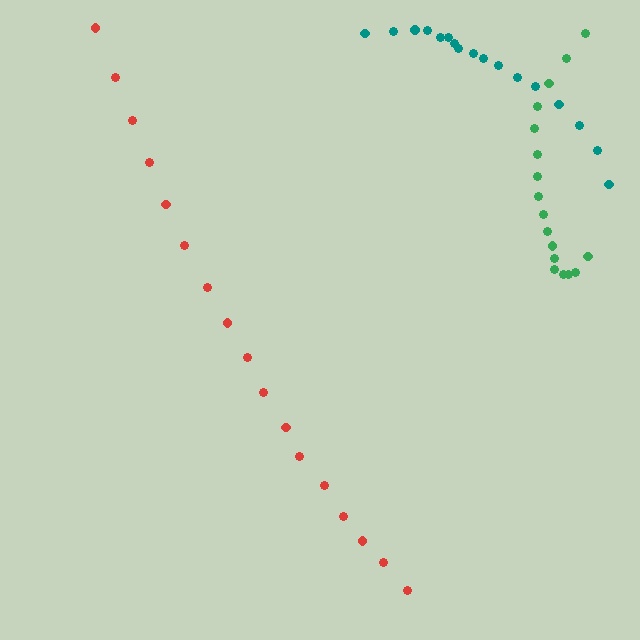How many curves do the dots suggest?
There are 3 distinct paths.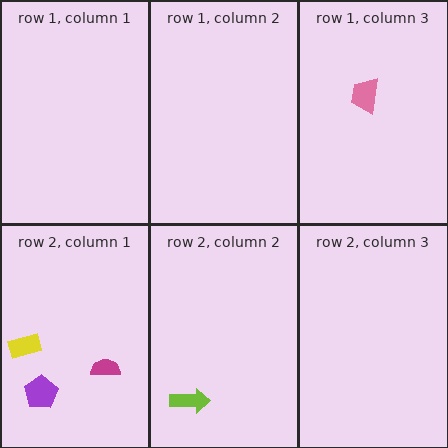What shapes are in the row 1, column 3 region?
The pink trapezoid.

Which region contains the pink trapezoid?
The row 1, column 3 region.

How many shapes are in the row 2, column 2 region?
1.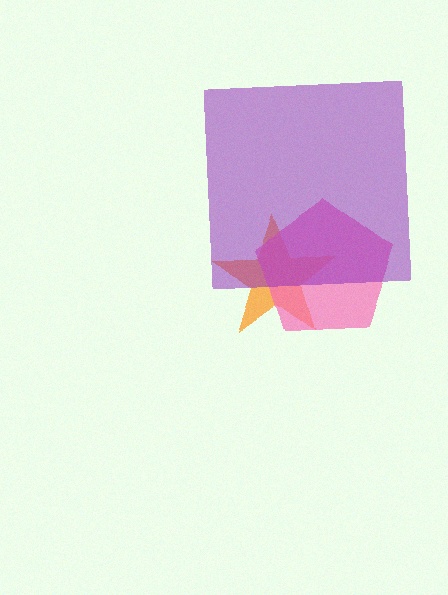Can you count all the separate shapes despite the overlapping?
Yes, there are 3 separate shapes.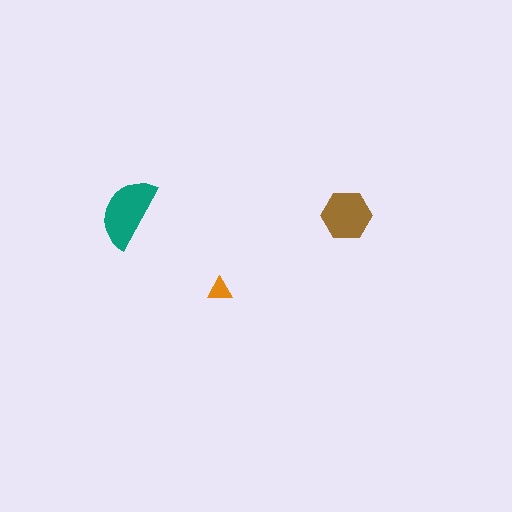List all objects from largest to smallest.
The teal semicircle, the brown hexagon, the orange triangle.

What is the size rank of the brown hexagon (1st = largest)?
2nd.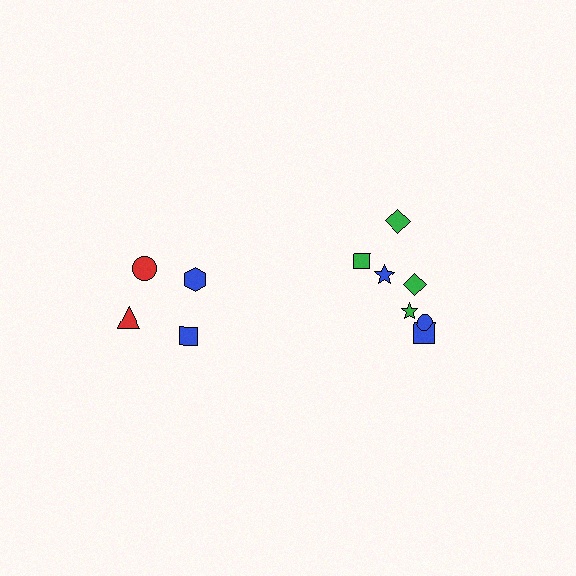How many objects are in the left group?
There are 5 objects.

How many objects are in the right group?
There are 7 objects.